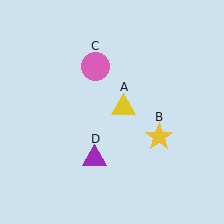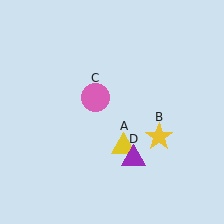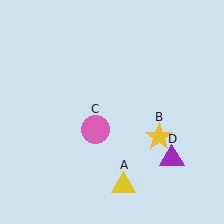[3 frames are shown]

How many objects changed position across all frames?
3 objects changed position: yellow triangle (object A), pink circle (object C), purple triangle (object D).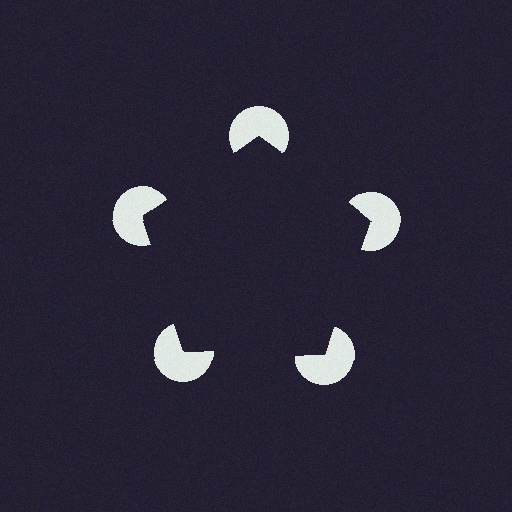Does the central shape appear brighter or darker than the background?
It typically appears slightly darker than the background, even though no actual brightness change is drawn.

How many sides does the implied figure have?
5 sides.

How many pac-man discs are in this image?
There are 5 — one at each vertex of the illusory pentagon.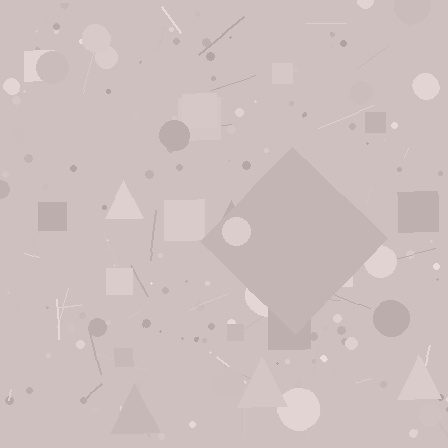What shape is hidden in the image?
A diamond is hidden in the image.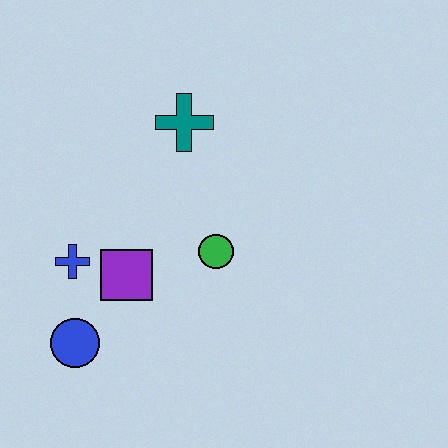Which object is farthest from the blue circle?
The teal cross is farthest from the blue circle.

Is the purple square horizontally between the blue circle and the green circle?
Yes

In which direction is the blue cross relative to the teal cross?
The blue cross is below the teal cross.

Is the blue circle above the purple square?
No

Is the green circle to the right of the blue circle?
Yes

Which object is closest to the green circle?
The purple square is closest to the green circle.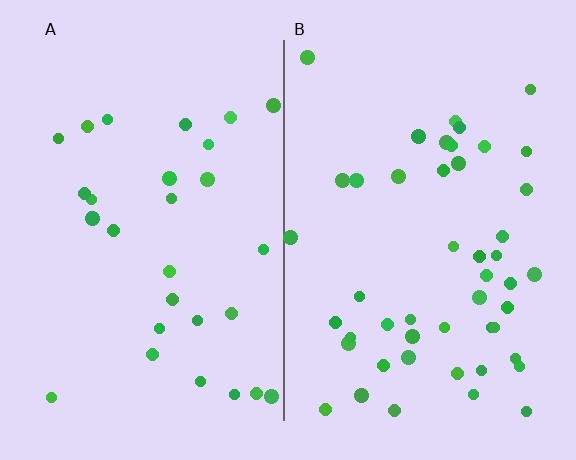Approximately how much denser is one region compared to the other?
Approximately 1.6× — region B over region A.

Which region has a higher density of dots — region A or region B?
B (the right).